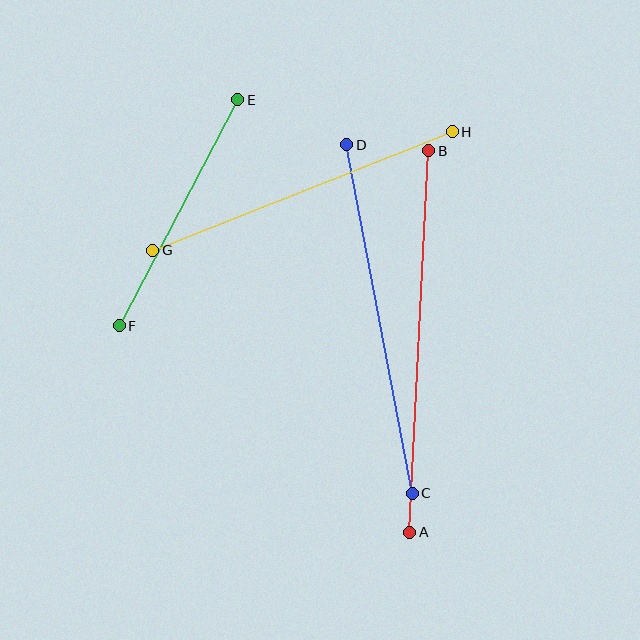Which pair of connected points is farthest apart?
Points A and B are farthest apart.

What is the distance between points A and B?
The distance is approximately 382 pixels.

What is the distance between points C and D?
The distance is approximately 355 pixels.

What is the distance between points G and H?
The distance is approximately 322 pixels.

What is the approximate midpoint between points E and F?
The midpoint is at approximately (178, 213) pixels.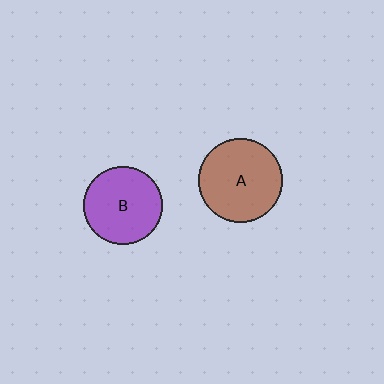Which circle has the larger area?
Circle A (brown).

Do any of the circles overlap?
No, none of the circles overlap.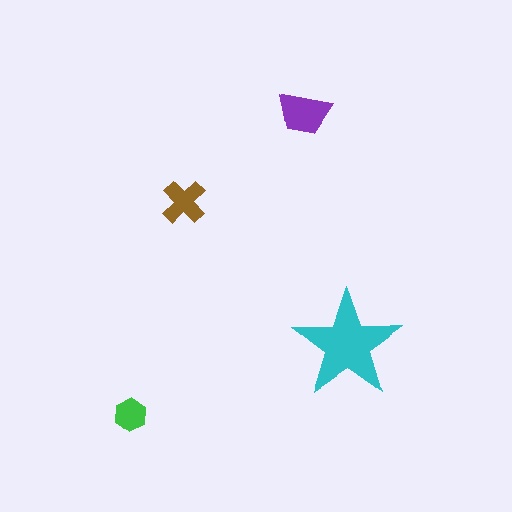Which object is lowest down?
The green hexagon is bottommost.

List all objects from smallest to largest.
The green hexagon, the brown cross, the purple trapezoid, the cyan star.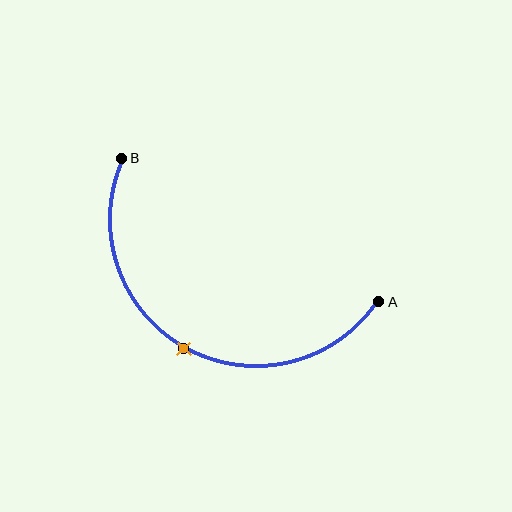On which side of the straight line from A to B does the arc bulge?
The arc bulges below the straight line connecting A and B.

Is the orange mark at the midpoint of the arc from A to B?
Yes. The orange mark lies on the arc at equal arc-length from both A and B — it is the arc midpoint.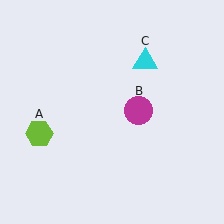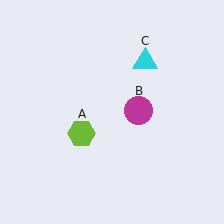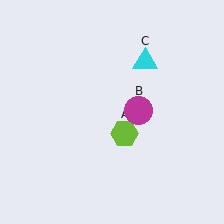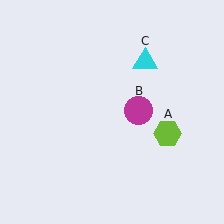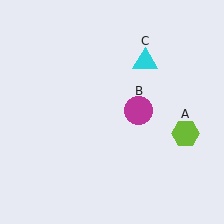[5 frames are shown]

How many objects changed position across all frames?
1 object changed position: lime hexagon (object A).